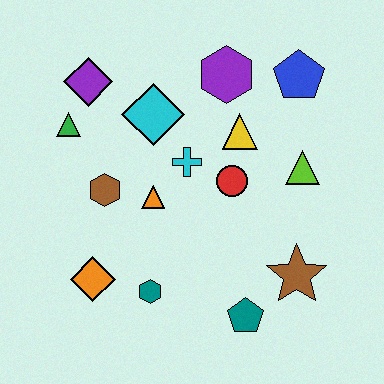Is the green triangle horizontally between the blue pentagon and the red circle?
No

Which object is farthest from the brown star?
The purple diamond is farthest from the brown star.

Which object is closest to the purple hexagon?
The yellow triangle is closest to the purple hexagon.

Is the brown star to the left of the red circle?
No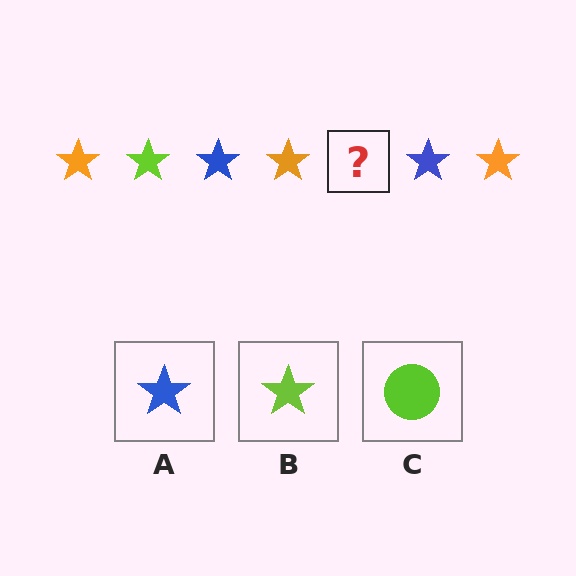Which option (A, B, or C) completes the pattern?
B.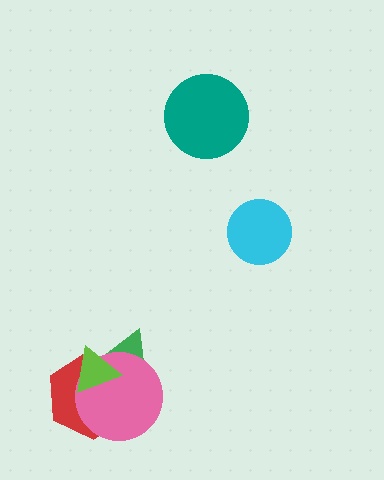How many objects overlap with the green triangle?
3 objects overlap with the green triangle.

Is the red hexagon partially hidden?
Yes, it is partially covered by another shape.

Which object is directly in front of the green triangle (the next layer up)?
The red hexagon is directly in front of the green triangle.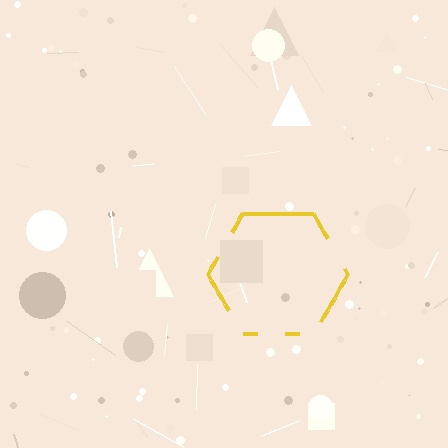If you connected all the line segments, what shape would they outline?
They would outline a hexagon.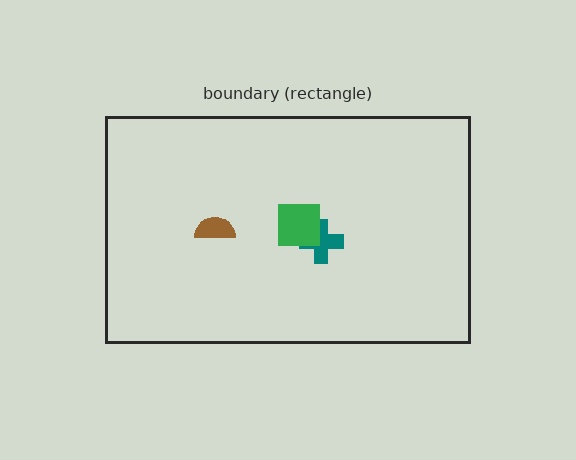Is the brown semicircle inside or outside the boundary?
Inside.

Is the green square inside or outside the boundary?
Inside.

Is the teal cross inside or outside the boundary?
Inside.